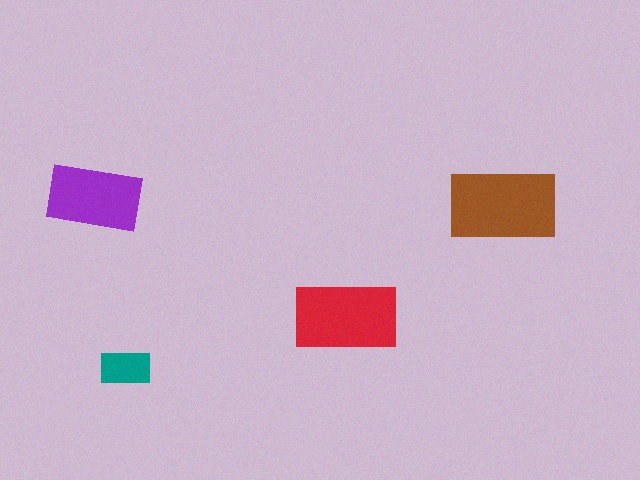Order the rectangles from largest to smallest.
the brown one, the red one, the purple one, the teal one.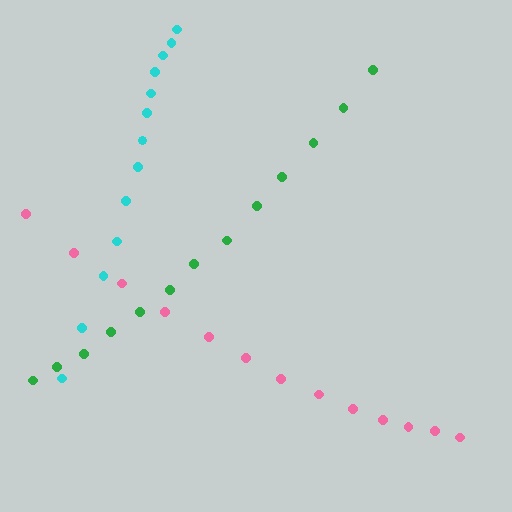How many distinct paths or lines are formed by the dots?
There are 3 distinct paths.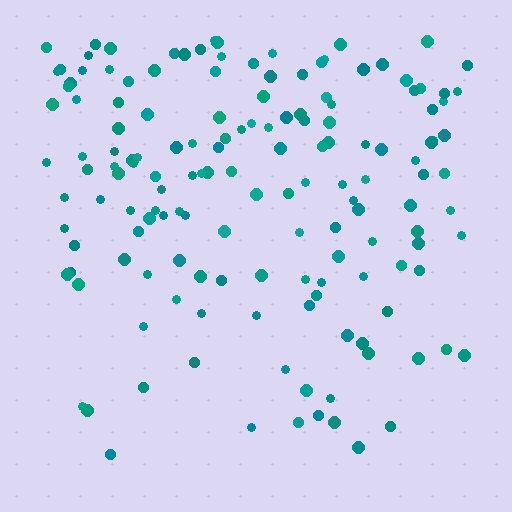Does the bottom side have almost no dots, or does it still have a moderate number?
Still a moderate number, just noticeably fewer than the top.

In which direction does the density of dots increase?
From bottom to top, with the top side densest.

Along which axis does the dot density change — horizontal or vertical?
Vertical.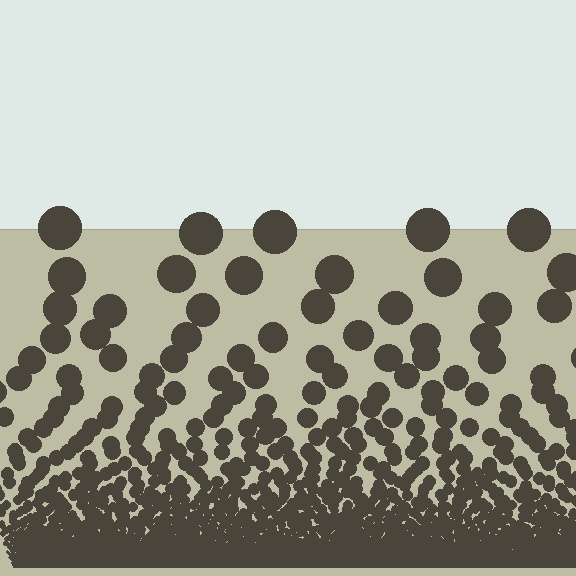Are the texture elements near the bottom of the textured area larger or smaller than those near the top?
Smaller. The gradient is inverted — elements near the bottom are smaller and denser.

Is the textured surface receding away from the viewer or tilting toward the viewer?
The surface appears to tilt toward the viewer. Texture elements get larger and sparser toward the top.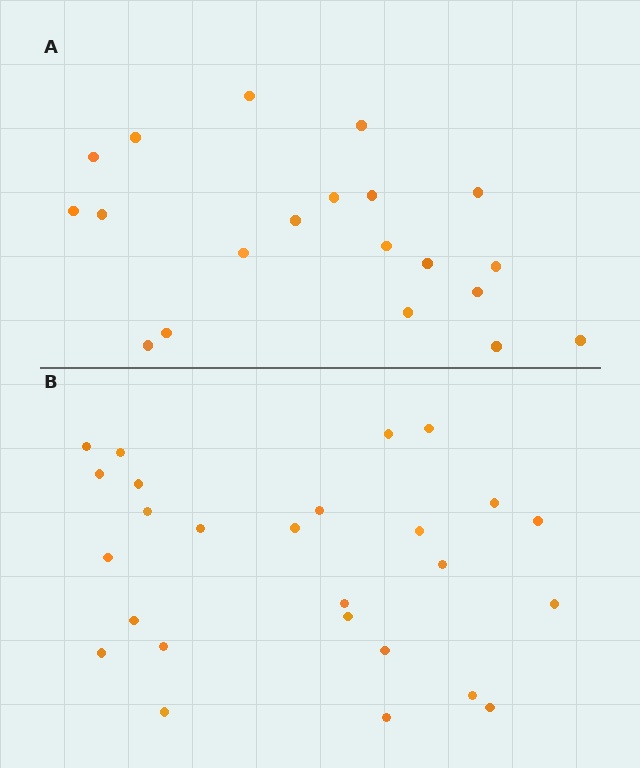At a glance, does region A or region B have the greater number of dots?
Region B (the bottom region) has more dots.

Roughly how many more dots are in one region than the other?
Region B has about 6 more dots than region A.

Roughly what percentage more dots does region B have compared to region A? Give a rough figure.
About 30% more.